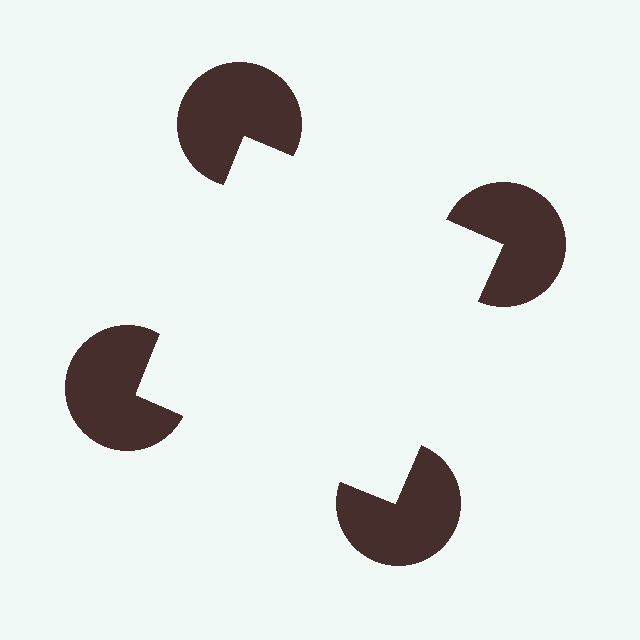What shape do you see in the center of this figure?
An illusory square — its edges are inferred from the aligned wedge cuts in the pac-man discs, not physically drawn.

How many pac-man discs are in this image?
There are 4 — one at each vertex of the illusory square.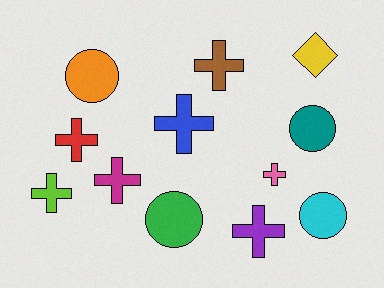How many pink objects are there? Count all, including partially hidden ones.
There is 1 pink object.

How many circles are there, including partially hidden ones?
There are 4 circles.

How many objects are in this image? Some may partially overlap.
There are 12 objects.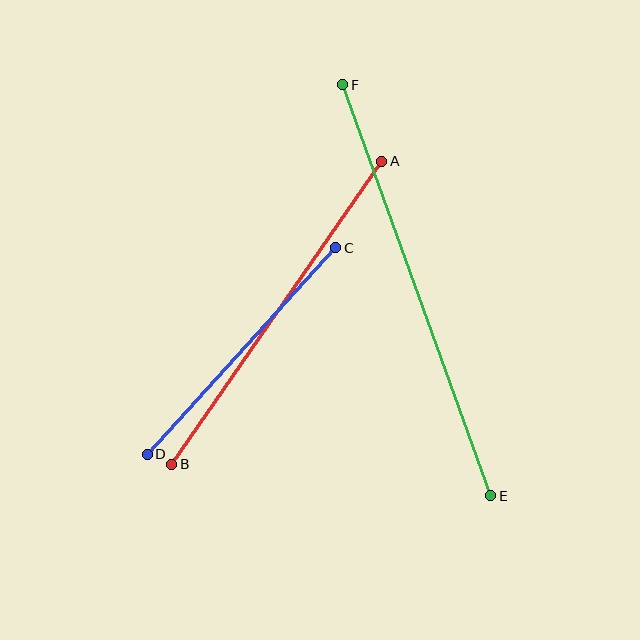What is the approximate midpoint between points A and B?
The midpoint is at approximately (277, 313) pixels.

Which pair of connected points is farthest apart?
Points E and F are farthest apart.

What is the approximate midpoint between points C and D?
The midpoint is at approximately (241, 351) pixels.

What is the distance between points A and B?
The distance is approximately 369 pixels.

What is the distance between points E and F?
The distance is approximately 437 pixels.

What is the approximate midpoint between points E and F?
The midpoint is at approximately (417, 290) pixels.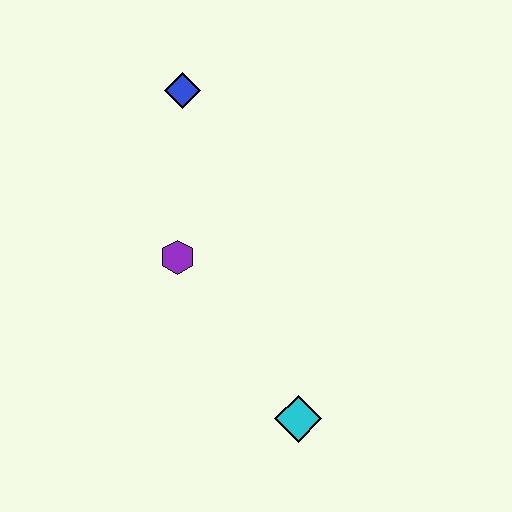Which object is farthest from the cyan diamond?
The blue diamond is farthest from the cyan diamond.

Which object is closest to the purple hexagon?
The blue diamond is closest to the purple hexagon.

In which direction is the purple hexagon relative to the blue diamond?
The purple hexagon is below the blue diamond.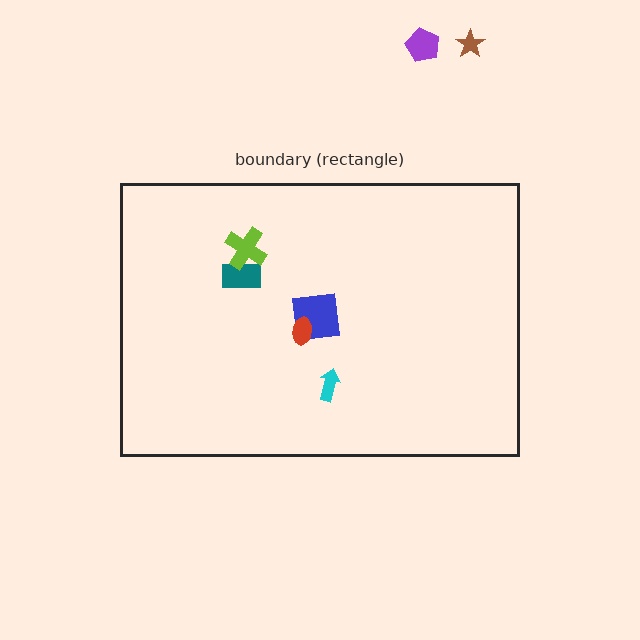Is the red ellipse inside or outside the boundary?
Inside.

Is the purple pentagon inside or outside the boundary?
Outside.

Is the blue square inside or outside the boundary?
Inside.